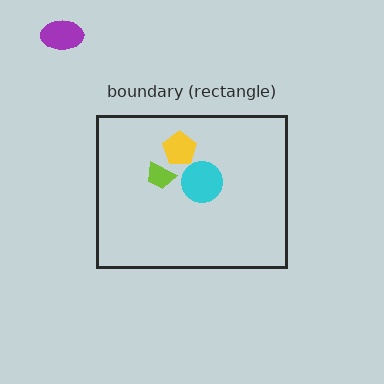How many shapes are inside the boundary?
3 inside, 1 outside.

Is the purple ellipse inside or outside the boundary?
Outside.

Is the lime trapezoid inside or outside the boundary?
Inside.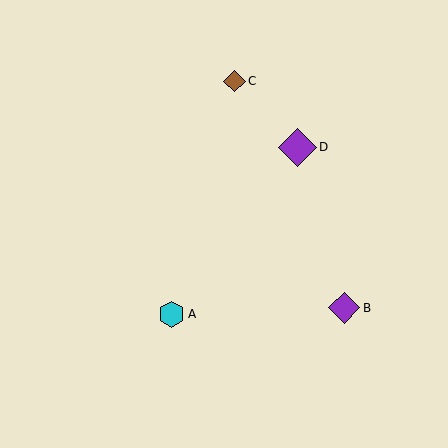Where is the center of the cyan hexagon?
The center of the cyan hexagon is at (172, 314).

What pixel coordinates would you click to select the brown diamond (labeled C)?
Click at (234, 81) to select the brown diamond C.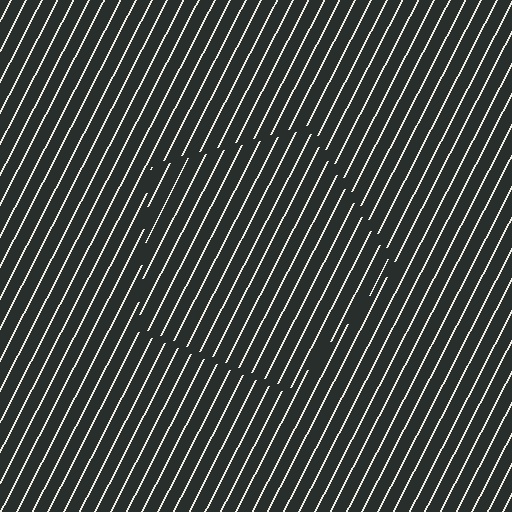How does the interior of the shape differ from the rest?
The interior of the shape contains the same grating, shifted by half a period — the contour is defined by the phase discontinuity where line-ends from the inner and outer gratings abut.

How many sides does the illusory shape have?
5 sides — the line-ends trace a pentagon.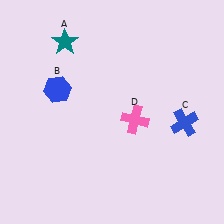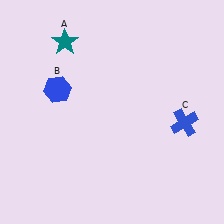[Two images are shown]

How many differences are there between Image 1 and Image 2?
There is 1 difference between the two images.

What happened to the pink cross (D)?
The pink cross (D) was removed in Image 2. It was in the bottom-right area of Image 1.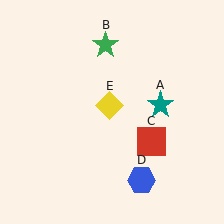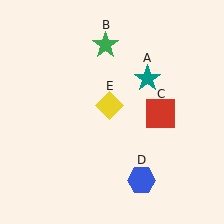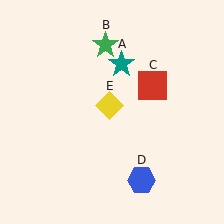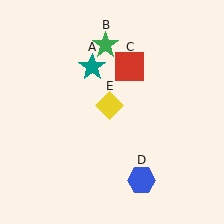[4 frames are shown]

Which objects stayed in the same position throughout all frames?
Green star (object B) and blue hexagon (object D) and yellow diamond (object E) remained stationary.